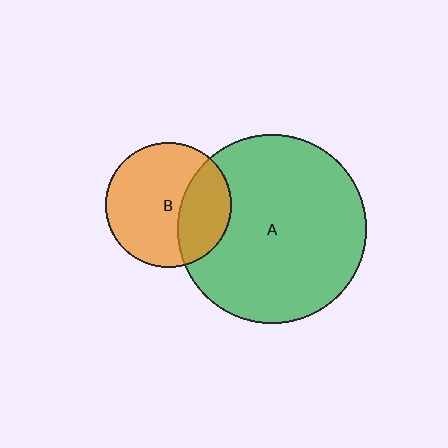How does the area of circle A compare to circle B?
Approximately 2.3 times.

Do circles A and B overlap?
Yes.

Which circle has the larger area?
Circle A (green).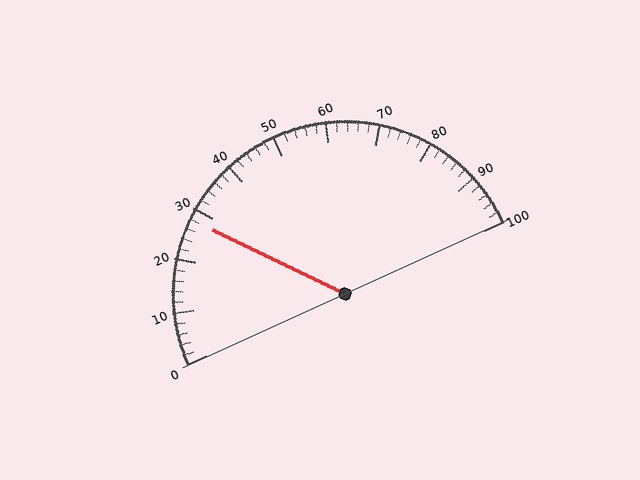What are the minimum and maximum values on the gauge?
The gauge ranges from 0 to 100.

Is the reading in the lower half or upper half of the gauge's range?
The reading is in the lower half of the range (0 to 100).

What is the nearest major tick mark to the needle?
The nearest major tick mark is 30.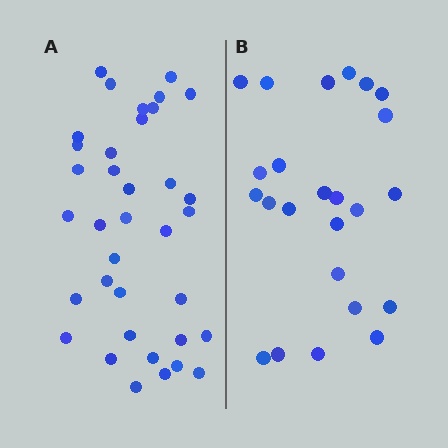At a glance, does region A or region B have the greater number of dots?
Region A (the left region) has more dots.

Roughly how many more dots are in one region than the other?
Region A has roughly 12 or so more dots than region B.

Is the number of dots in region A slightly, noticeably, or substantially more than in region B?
Region A has substantially more. The ratio is roughly 1.5 to 1.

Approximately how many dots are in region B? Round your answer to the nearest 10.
About 20 dots. (The exact count is 24, which rounds to 20.)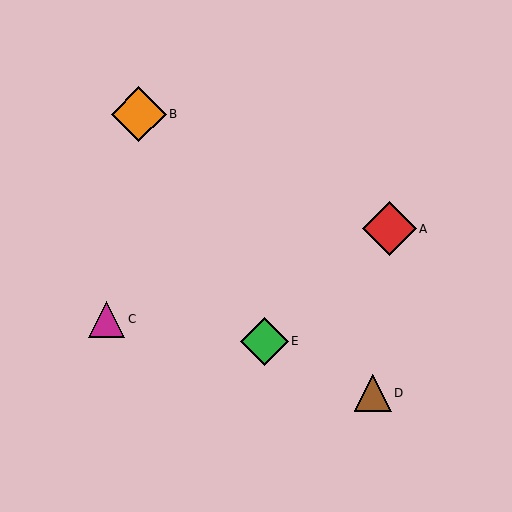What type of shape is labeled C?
Shape C is a magenta triangle.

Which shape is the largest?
The orange diamond (labeled B) is the largest.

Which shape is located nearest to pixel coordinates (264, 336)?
The green diamond (labeled E) at (264, 341) is nearest to that location.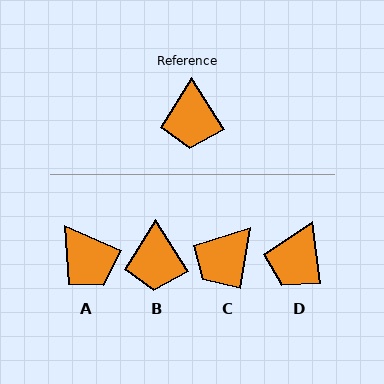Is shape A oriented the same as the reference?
No, it is off by about 35 degrees.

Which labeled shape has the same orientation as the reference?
B.